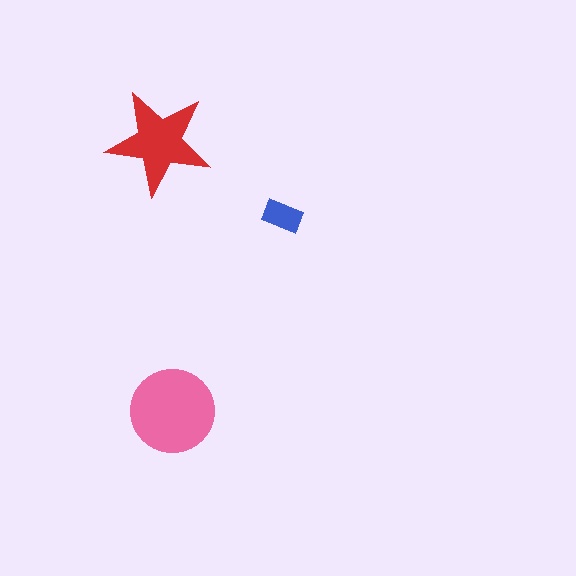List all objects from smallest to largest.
The blue rectangle, the red star, the pink circle.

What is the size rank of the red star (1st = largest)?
2nd.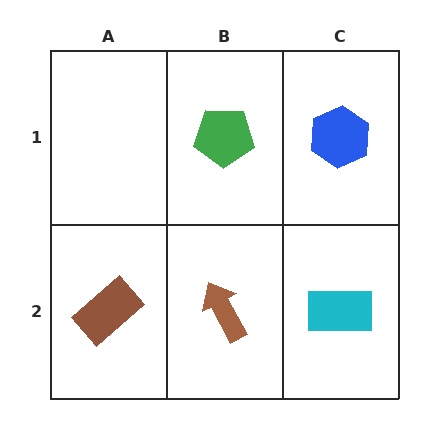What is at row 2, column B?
A brown arrow.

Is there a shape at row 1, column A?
No, that cell is empty.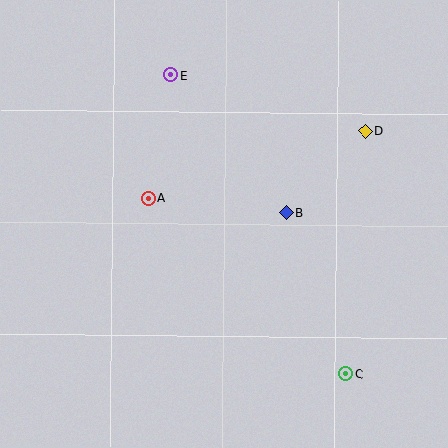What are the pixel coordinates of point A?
Point A is at (149, 198).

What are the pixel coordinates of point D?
Point D is at (365, 131).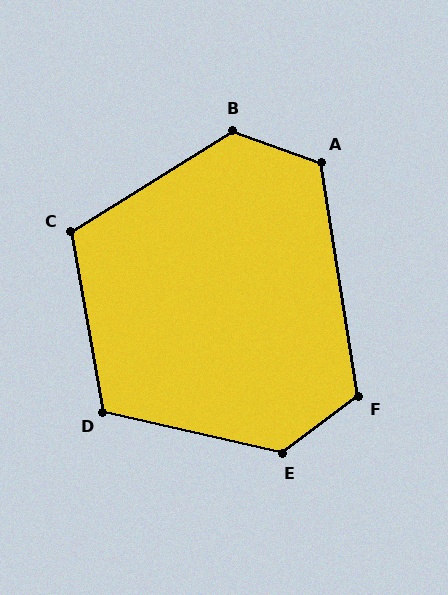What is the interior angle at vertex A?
Approximately 118 degrees (obtuse).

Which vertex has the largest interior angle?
E, at approximately 130 degrees.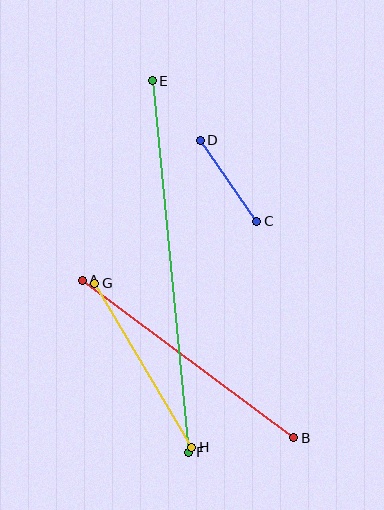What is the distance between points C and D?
The distance is approximately 99 pixels.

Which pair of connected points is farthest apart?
Points E and F are farthest apart.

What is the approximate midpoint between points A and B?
The midpoint is at approximately (188, 359) pixels.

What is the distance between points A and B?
The distance is approximately 264 pixels.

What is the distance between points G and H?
The distance is approximately 190 pixels.